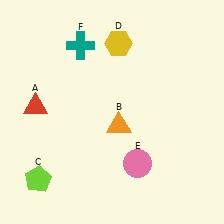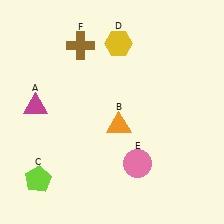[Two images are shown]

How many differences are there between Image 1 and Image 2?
There are 2 differences between the two images.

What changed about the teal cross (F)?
In Image 1, F is teal. In Image 2, it changed to brown.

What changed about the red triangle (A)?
In Image 1, A is red. In Image 2, it changed to magenta.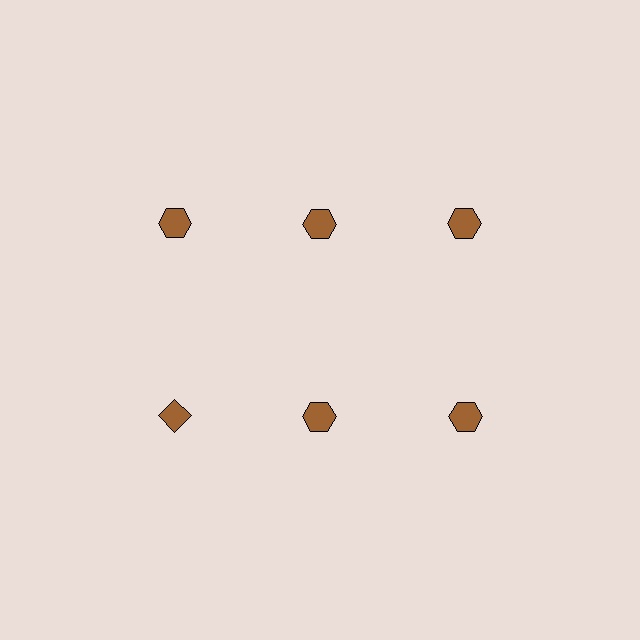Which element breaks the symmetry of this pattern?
The brown diamond in the second row, leftmost column breaks the symmetry. All other shapes are brown hexagons.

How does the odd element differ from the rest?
It has a different shape: diamond instead of hexagon.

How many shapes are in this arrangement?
There are 6 shapes arranged in a grid pattern.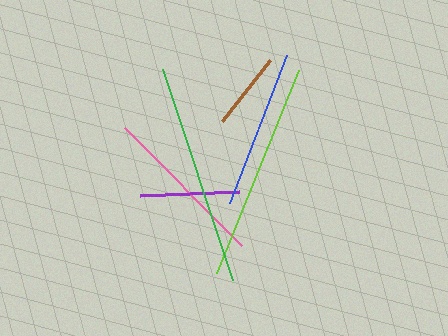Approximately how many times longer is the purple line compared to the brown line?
The purple line is approximately 1.3 times the length of the brown line.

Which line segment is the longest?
The green line is the longest at approximately 222 pixels.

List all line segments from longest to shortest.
From longest to shortest: green, lime, pink, blue, purple, brown.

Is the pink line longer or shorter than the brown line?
The pink line is longer than the brown line.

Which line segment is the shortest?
The brown line is the shortest at approximately 77 pixels.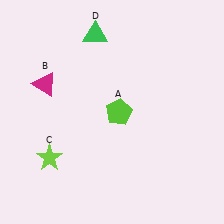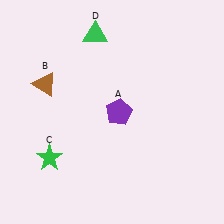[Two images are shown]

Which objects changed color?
A changed from lime to purple. B changed from magenta to brown. C changed from lime to green.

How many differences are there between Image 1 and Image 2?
There are 3 differences between the two images.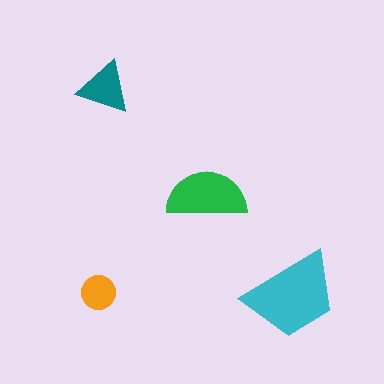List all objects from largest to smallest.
The cyan trapezoid, the green semicircle, the teal triangle, the orange circle.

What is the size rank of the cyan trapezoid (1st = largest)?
1st.